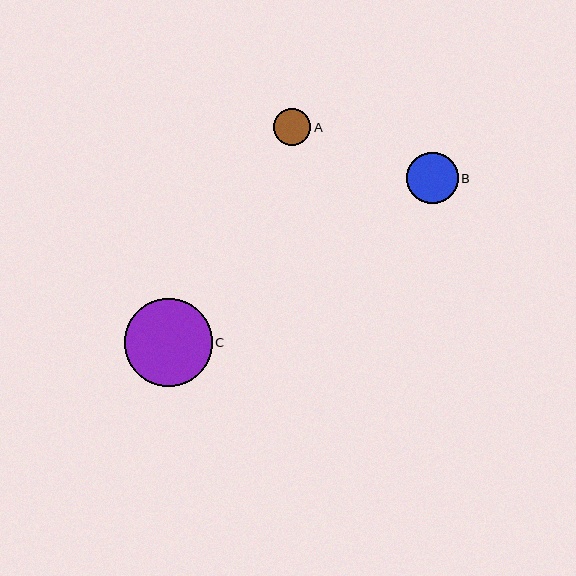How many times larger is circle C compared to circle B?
Circle C is approximately 1.7 times the size of circle B.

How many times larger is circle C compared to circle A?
Circle C is approximately 2.4 times the size of circle A.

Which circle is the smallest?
Circle A is the smallest with a size of approximately 37 pixels.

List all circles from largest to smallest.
From largest to smallest: C, B, A.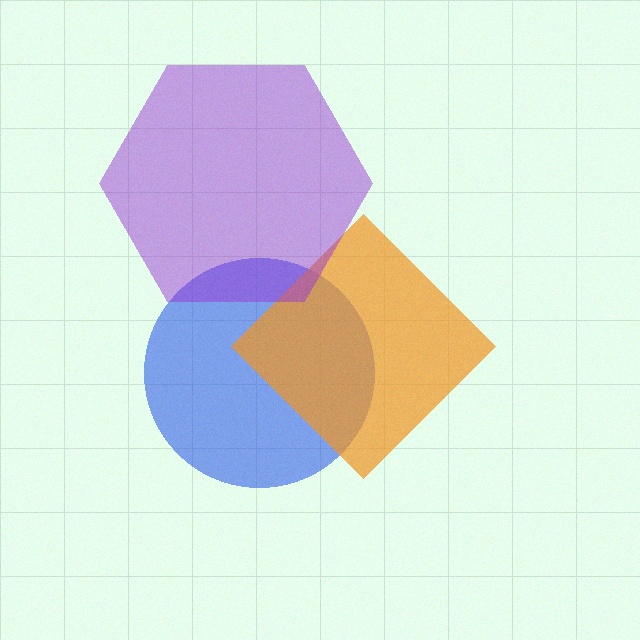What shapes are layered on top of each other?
The layered shapes are: a blue circle, an orange diamond, a purple hexagon.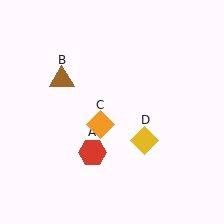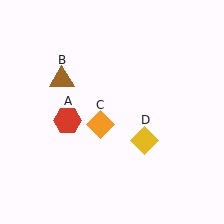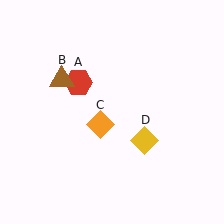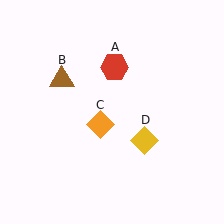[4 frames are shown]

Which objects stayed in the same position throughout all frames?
Brown triangle (object B) and orange diamond (object C) and yellow diamond (object D) remained stationary.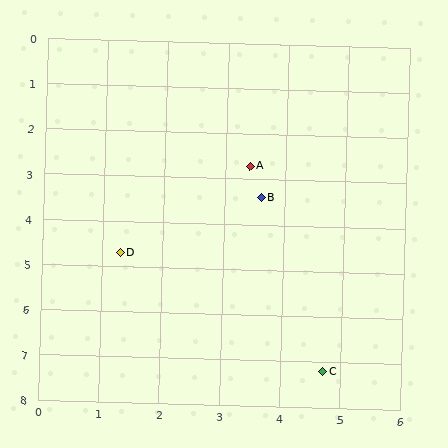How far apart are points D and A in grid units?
Points D and A are about 2.9 grid units apart.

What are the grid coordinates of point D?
Point D is at approximately (1.3, 4.7).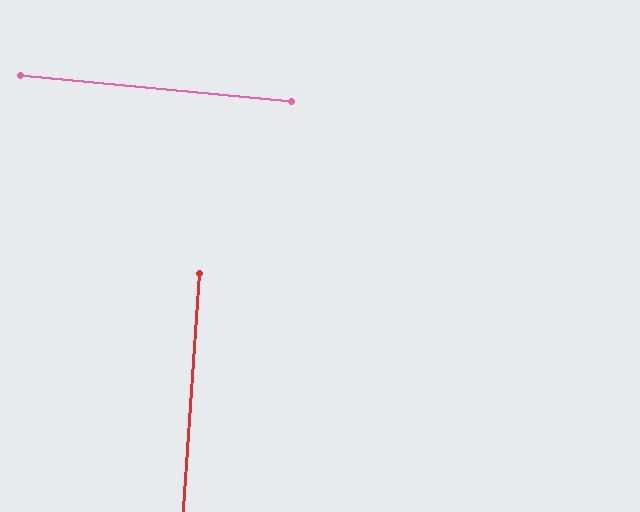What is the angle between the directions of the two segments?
Approximately 89 degrees.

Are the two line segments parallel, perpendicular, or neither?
Perpendicular — they meet at approximately 89°.